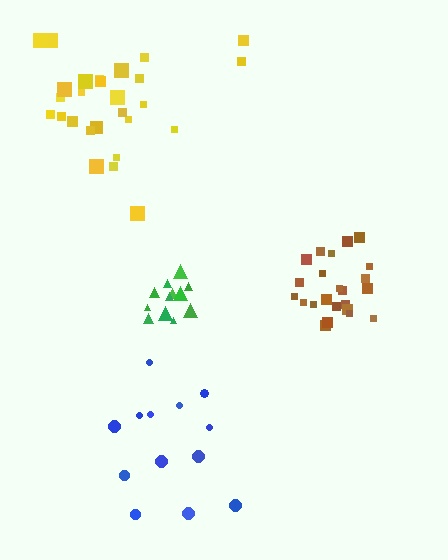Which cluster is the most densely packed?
Brown.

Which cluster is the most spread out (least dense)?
Blue.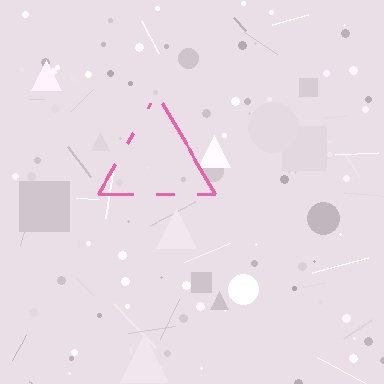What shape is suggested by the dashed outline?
The dashed outline suggests a triangle.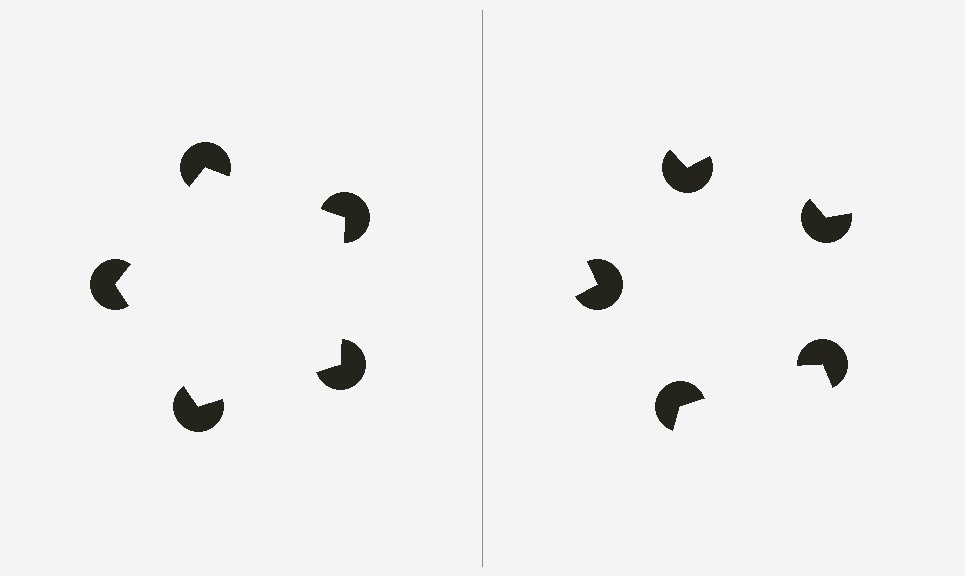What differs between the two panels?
The pac-man discs are positioned identically on both sides; only the wedge orientations differ. On the left they align to a pentagon; on the right they are misaligned.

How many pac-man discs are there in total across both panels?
10 — 5 on each side.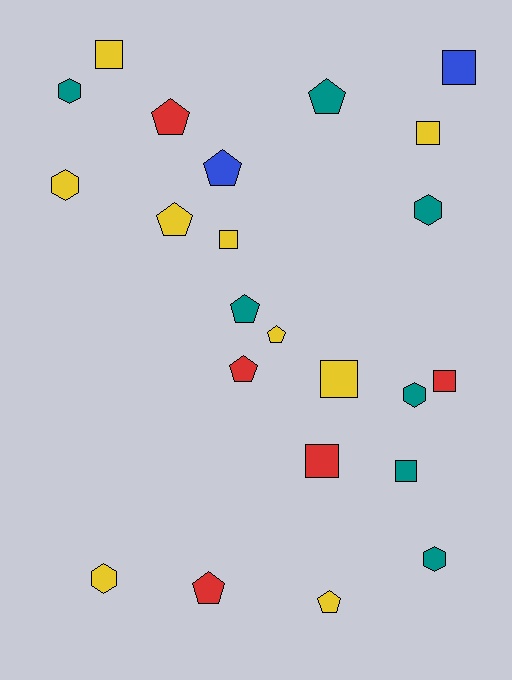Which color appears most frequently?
Yellow, with 9 objects.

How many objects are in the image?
There are 23 objects.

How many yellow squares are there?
There are 4 yellow squares.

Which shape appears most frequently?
Pentagon, with 9 objects.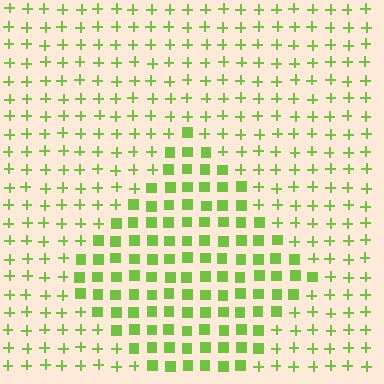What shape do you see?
I see a diamond.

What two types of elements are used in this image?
The image uses squares inside the diamond region and plus signs outside it.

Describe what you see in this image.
The image is filled with small lime elements arranged in a uniform grid. A diamond-shaped region contains squares, while the surrounding area contains plus signs. The boundary is defined purely by the change in element shape.